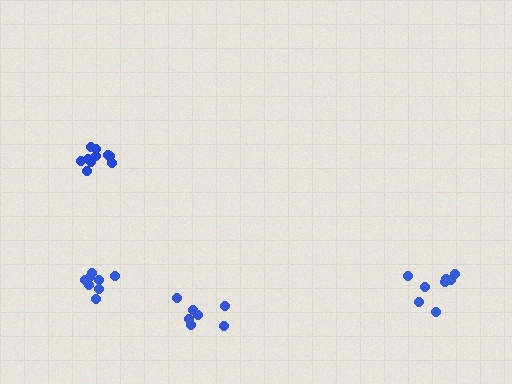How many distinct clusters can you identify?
There are 4 distinct clusters.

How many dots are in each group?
Group 1: 8 dots, Group 2: 11 dots, Group 3: 7 dots, Group 4: 8 dots (34 total).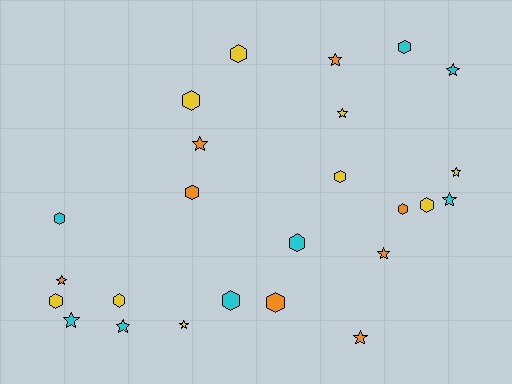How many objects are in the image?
There are 25 objects.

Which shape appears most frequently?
Hexagon, with 13 objects.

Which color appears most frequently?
Yellow, with 9 objects.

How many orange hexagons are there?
There are 3 orange hexagons.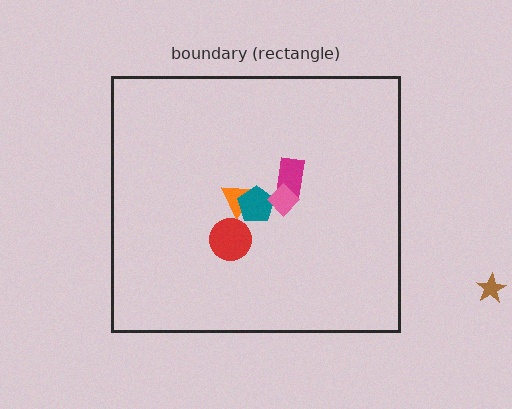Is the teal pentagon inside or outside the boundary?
Inside.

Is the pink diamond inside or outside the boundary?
Inside.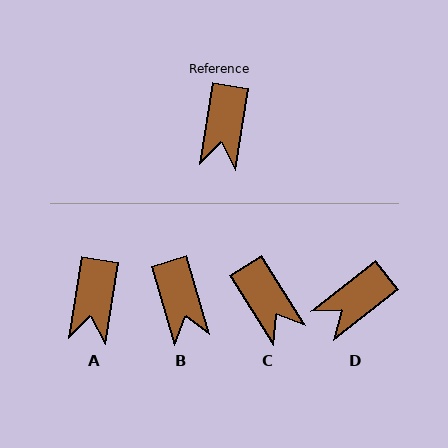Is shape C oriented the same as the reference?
No, it is off by about 41 degrees.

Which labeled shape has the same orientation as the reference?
A.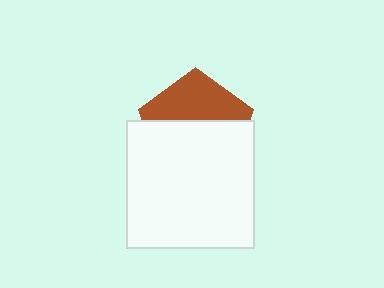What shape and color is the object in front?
The object in front is a white square.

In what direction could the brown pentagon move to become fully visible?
The brown pentagon could move up. That would shift it out from behind the white square entirely.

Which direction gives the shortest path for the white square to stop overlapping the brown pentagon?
Moving down gives the shortest separation.